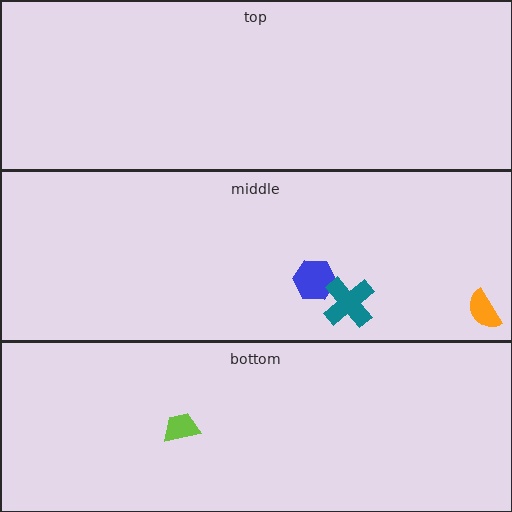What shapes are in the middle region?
The blue hexagon, the orange semicircle, the teal cross.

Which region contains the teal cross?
The middle region.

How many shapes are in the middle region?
3.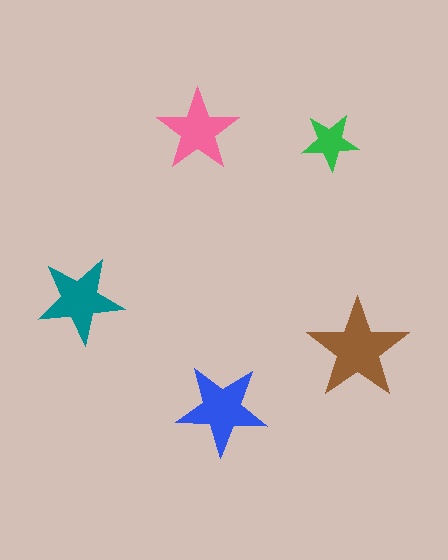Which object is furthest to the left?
The teal star is leftmost.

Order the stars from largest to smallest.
the brown one, the blue one, the teal one, the pink one, the green one.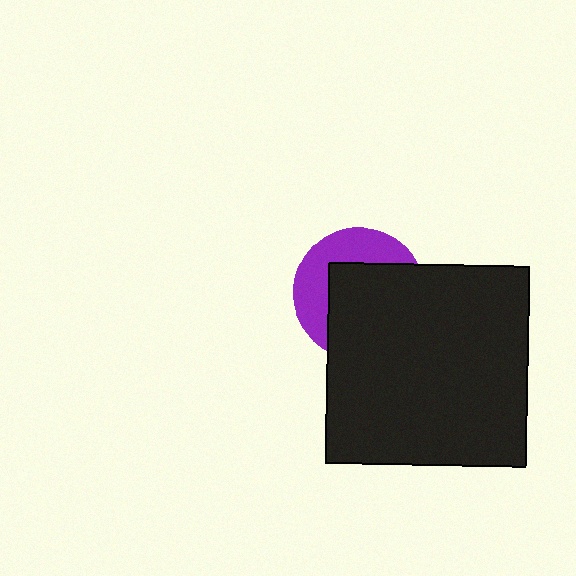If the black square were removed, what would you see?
You would see the complete purple circle.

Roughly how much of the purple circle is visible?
A small part of it is visible (roughly 39%).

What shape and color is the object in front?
The object in front is a black square.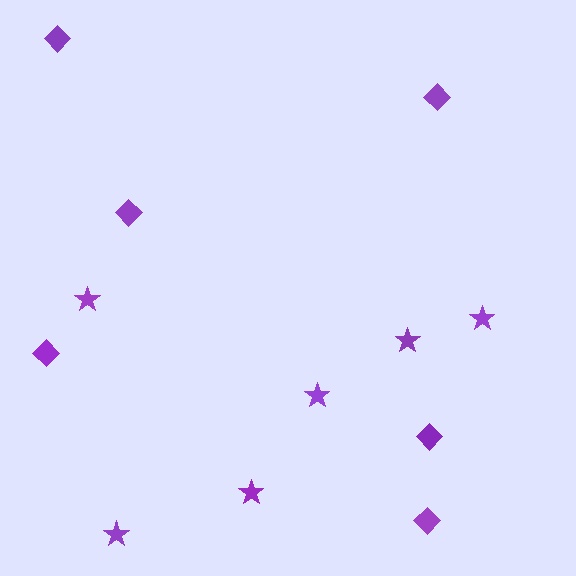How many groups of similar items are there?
There are 2 groups: one group of diamonds (6) and one group of stars (6).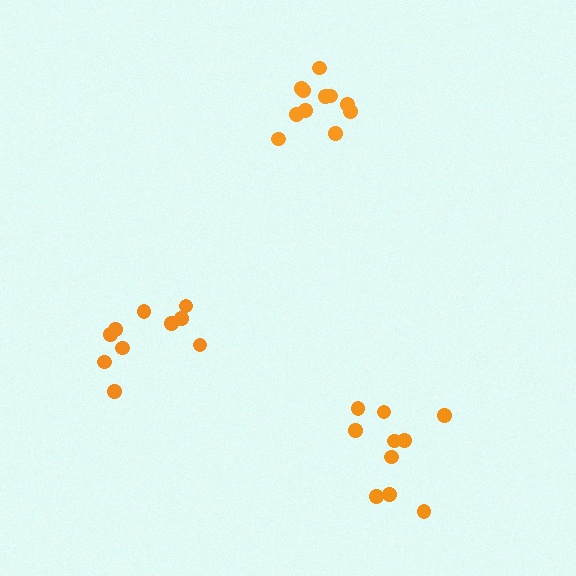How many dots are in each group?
Group 1: 10 dots, Group 2: 11 dots, Group 3: 10 dots (31 total).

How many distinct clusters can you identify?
There are 3 distinct clusters.